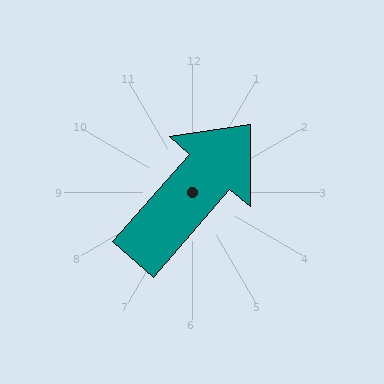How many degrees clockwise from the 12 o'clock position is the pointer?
Approximately 41 degrees.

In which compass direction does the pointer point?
Northeast.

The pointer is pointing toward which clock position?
Roughly 1 o'clock.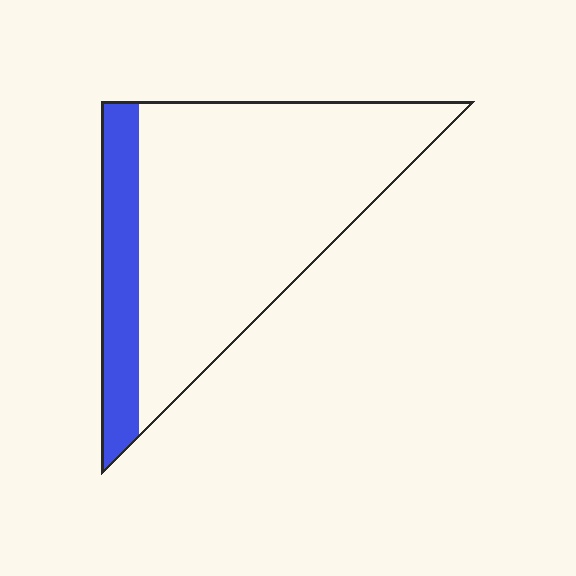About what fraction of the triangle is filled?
About one fifth (1/5).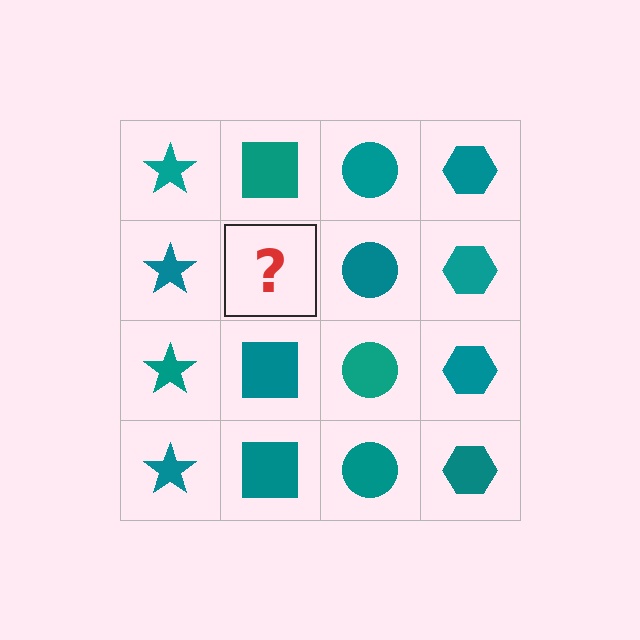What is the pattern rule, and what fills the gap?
The rule is that each column has a consistent shape. The gap should be filled with a teal square.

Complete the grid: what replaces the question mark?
The question mark should be replaced with a teal square.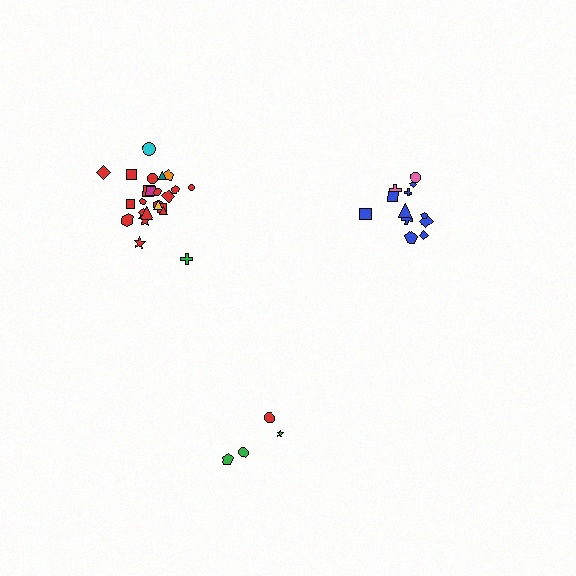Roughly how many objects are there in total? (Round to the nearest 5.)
Roughly 40 objects in total.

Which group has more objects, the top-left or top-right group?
The top-left group.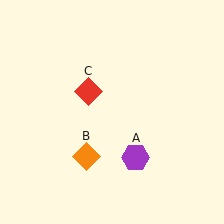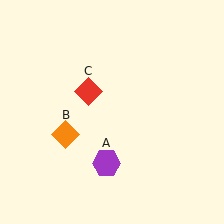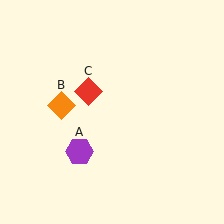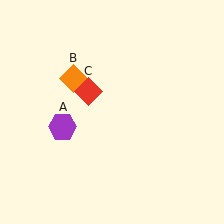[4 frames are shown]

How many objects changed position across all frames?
2 objects changed position: purple hexagon (object A), orange diamond (object B).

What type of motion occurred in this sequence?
The purple hexagon (object A), orange diamond (object B) rotated clockwise around the center of the scene.